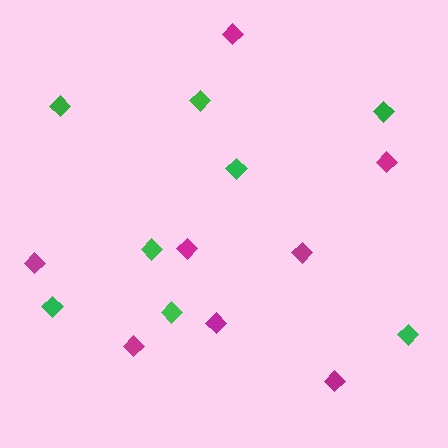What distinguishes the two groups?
There are 2 groups: one group of magenta diamonds (8) and one group of green diamonds (8).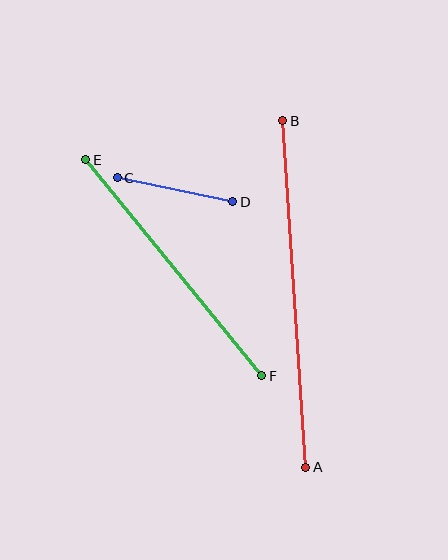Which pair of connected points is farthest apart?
Points A and B are farthest apart.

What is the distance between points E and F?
The distance is approximately 279 pixels.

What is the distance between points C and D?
The distance is approximately 118 pixels.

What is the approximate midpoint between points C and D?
The midpoint is at approximately (175, 190) pixels.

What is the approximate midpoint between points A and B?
The midpoint is at approximately (294, 294) pixels.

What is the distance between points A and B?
The distance is approximately 347 pixels.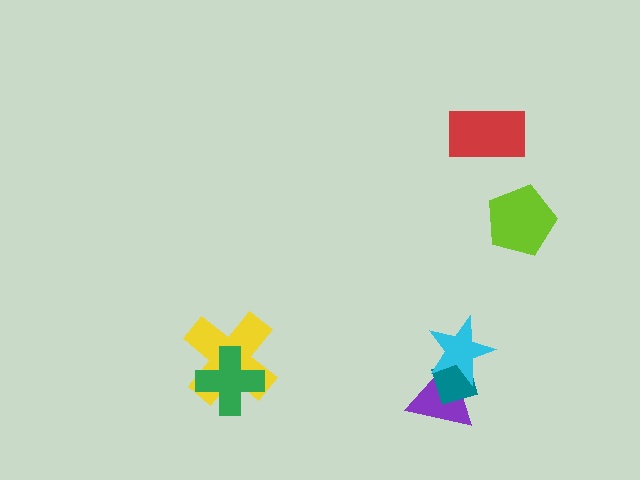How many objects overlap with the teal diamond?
2 objects overlap with the teal diamond.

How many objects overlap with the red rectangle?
0 objects overlap with the red rectangle.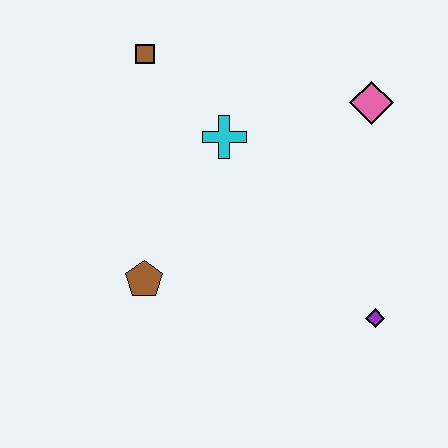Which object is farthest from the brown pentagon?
The pink diamond is farthest from the brown pentagon.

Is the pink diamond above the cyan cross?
Yes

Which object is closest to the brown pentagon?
The cyan cross is closest to the brown pentagon.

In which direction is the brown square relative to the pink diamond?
The brown square is to the left of the pink diamond.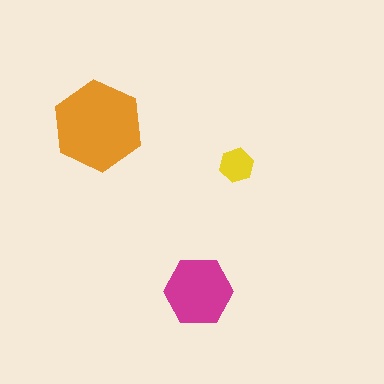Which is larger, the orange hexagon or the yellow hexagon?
The orange one.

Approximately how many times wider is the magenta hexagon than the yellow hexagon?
About 2 times wider.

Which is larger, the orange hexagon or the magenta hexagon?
The orange one.